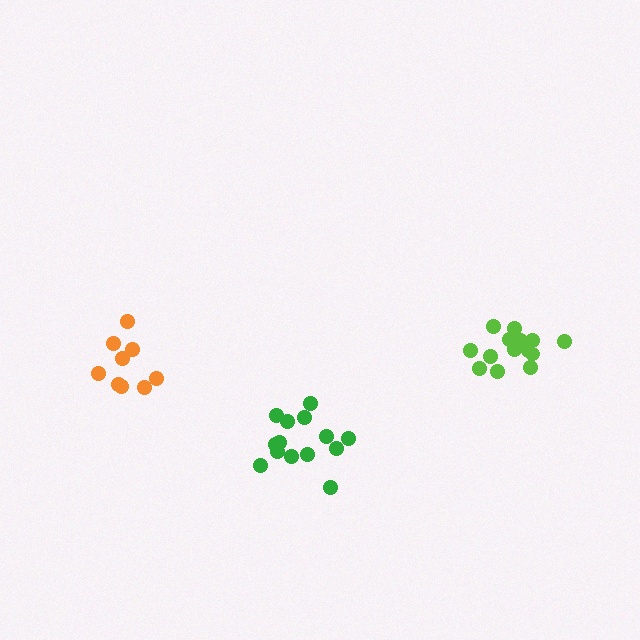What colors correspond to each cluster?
The clusters are colored: green, orange, lime.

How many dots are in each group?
Group 1: 14 dots, Group 2: 9 dots, Group 3: 15 dots (38 total).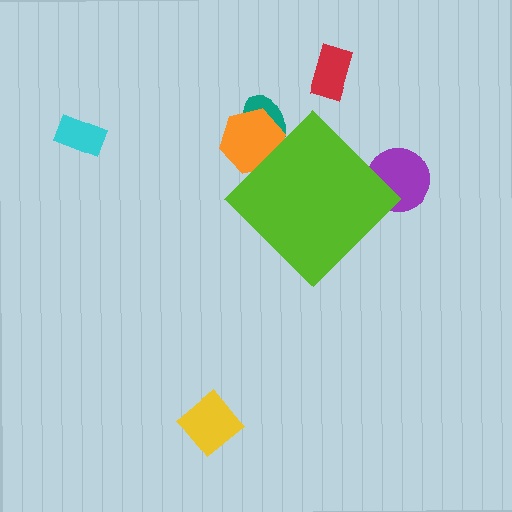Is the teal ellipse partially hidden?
Yes, the teal ellipse is partially hidden behind the lime diamond.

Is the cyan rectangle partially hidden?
No, the cyan rectangle is fully visible.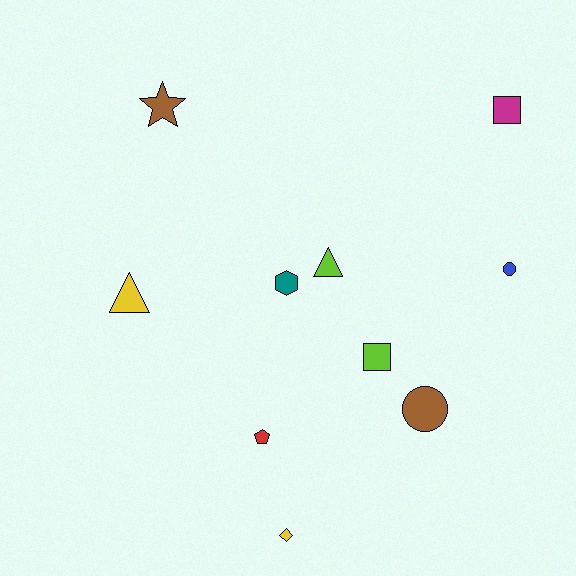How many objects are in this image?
There are 10 objects.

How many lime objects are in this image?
There are 2 lime objects.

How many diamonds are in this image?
There is 1 diamond.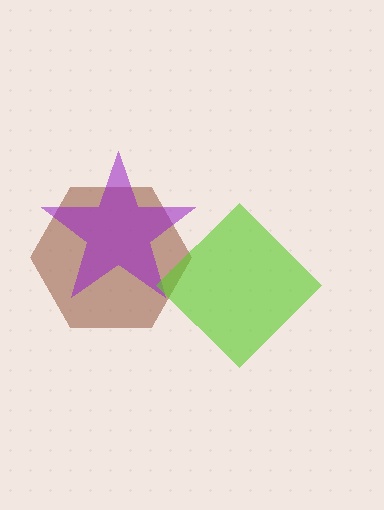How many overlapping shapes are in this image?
There are 3 overlapping shapes in the image.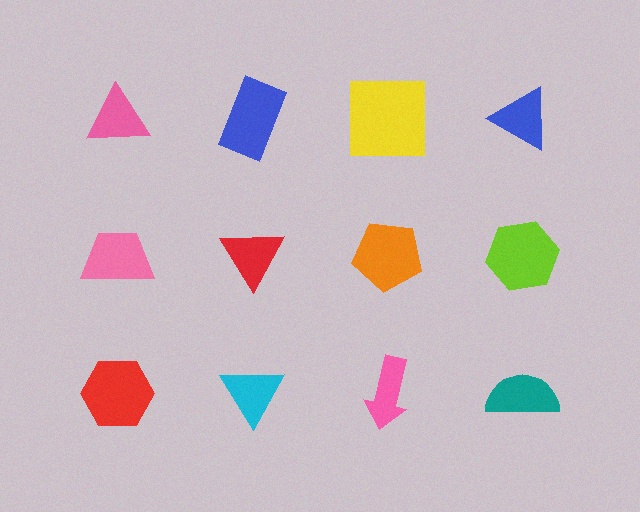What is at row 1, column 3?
A yellow square.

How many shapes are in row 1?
4 shapes.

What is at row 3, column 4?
A teal semicircle.